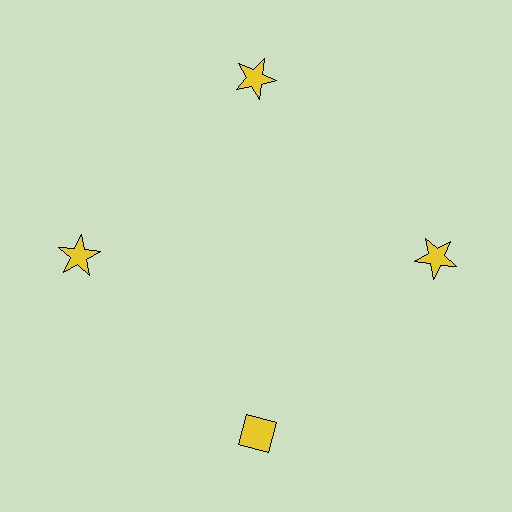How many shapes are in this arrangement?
There are 4 shapes arranged in a ring pattern.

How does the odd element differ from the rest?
It has a different shape: diamond instead of star.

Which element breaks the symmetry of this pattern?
The yellow diamond at roughly the 6 o'clock position breaks the symmetry. All other shapes are yellow stars.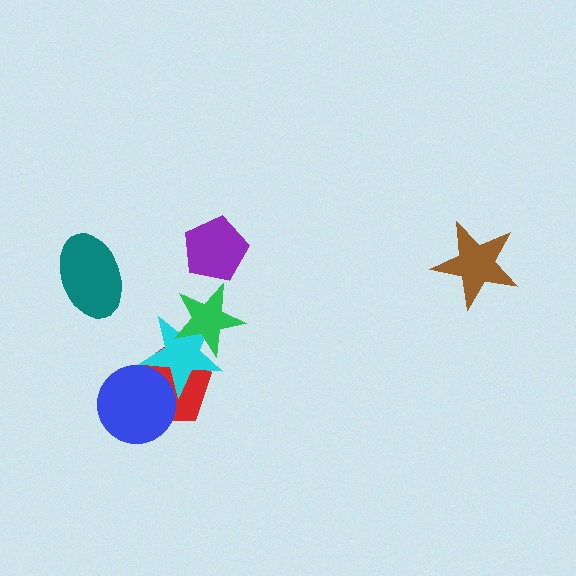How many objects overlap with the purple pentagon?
0 objects overlap with the purple pentagon.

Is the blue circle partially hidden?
Yes, it is partially covered by another shape.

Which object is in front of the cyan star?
The green star is in front of the cyan star.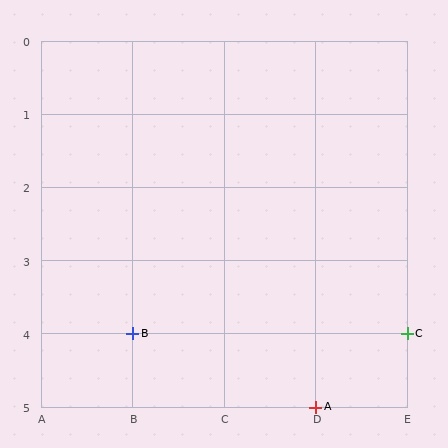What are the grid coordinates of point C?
Point C is at grid coordinates (E, 4).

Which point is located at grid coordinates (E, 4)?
Point C is at (E, 4).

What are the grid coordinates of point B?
Point B is at grid coordinates (B, 4).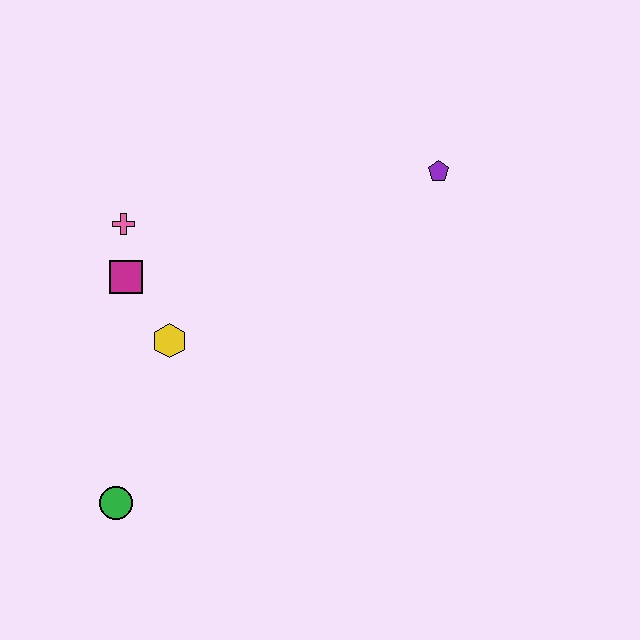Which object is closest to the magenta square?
The pink cross is closest to the magenta square.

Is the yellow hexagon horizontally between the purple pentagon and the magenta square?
Yes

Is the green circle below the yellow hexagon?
Yes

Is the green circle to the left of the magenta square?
Yes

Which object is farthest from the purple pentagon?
The green circle is farthest from the purple pentagon.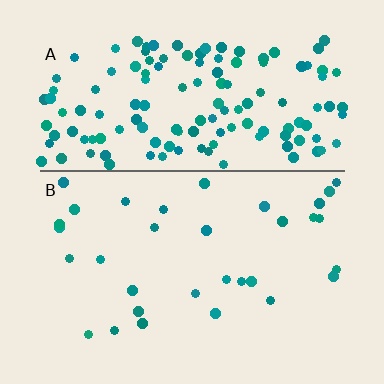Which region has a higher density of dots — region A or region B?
A (the top).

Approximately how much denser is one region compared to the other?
Approximately 4.4× — region A over region B.